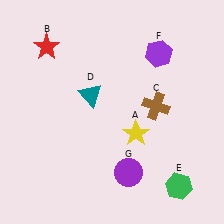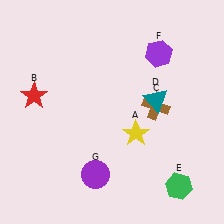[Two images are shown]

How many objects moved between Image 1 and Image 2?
3 objects moved between the two images.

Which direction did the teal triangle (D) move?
The teal triangle (D) moved right.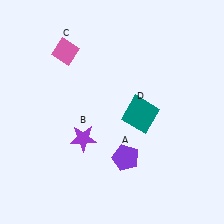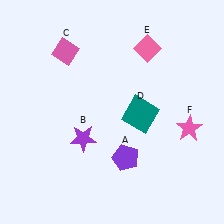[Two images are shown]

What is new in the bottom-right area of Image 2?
A pink star (F) was added in the bottom-right area of Image 2.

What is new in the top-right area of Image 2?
A pink diamond (E) was added in the top-right area of Image 2.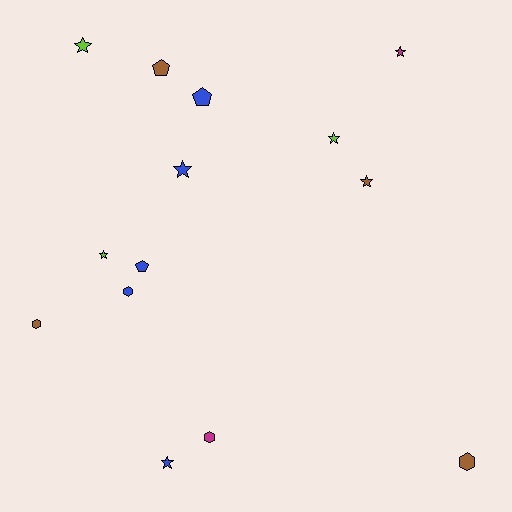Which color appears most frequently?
Blue, with 5 objects.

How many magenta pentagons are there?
There are no magenta pentagons.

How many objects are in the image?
There are 14 objects.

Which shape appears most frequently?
Star, with 7 objects.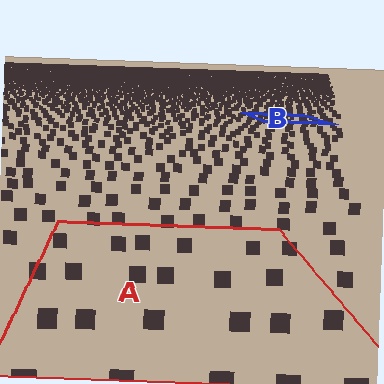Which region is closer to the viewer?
Region A is closer. The texture elements there are larger and more spread out.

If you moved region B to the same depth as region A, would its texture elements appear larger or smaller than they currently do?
They would appear larger. At a closer depth, the same texture elements are projected at a bigger on-screen size.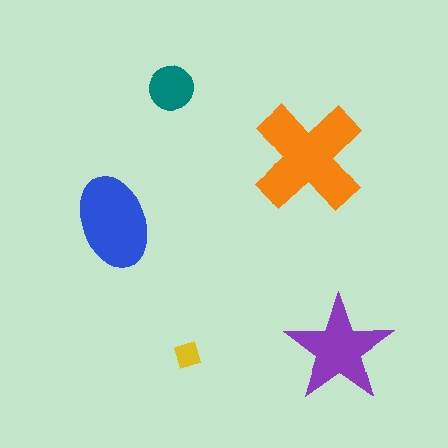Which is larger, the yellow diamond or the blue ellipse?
The blue ellipse.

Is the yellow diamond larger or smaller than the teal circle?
Smaller.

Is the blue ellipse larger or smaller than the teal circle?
Larger.